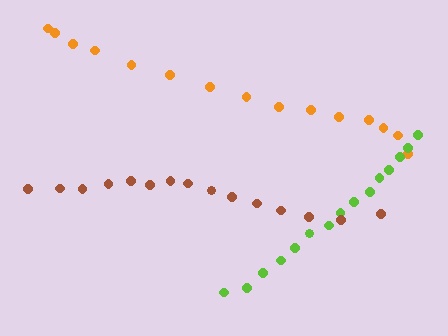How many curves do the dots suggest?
There are 3 distinct paths.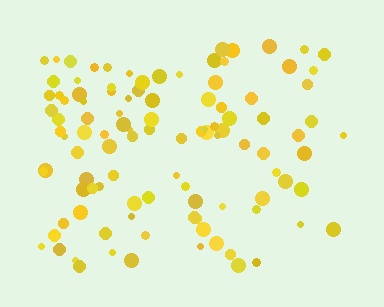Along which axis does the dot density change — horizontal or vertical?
Horizontal.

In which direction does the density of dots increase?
From right to left, with the left side densest.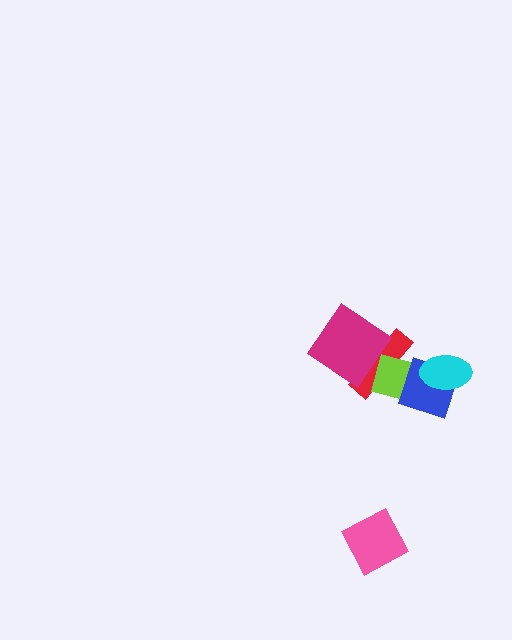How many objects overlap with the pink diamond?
0 objects overlap with the pink diamond.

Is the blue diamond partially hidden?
Yes, it is partially covered by another shape.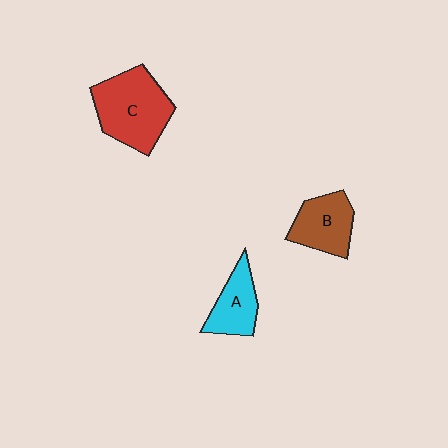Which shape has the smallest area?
Shape A (cyan).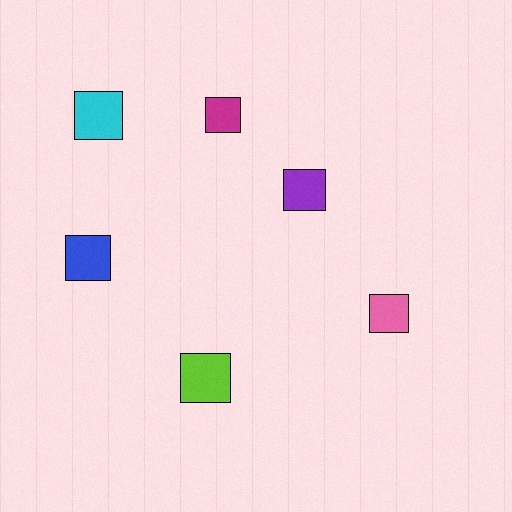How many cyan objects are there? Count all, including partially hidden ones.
There is 1 cyan object.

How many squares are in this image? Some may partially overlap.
There are 6 squares.